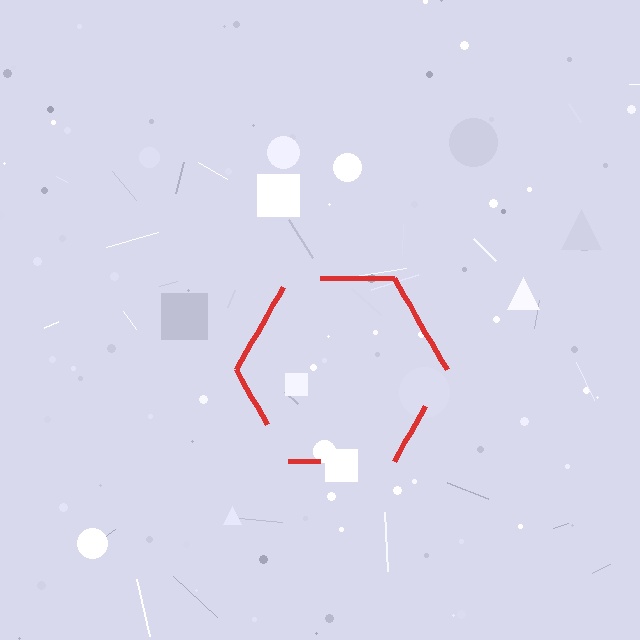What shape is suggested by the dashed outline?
The dashed outline suggests a hexagon.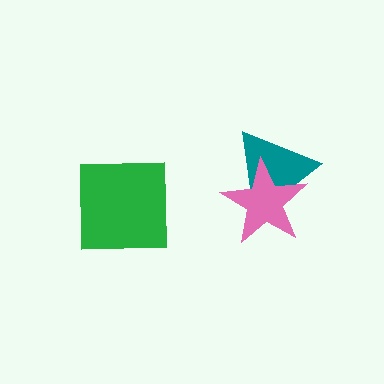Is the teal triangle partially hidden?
Yes, it is partially covered by another shape.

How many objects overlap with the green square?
0 objects overlap with the green square.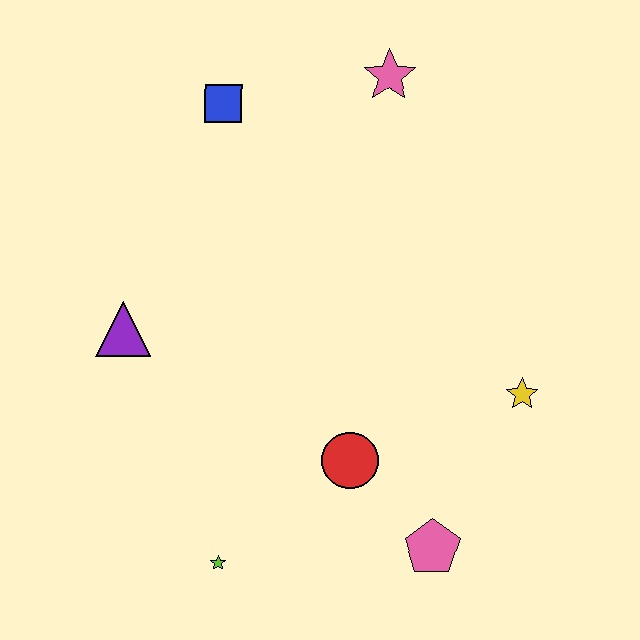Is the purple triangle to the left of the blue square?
Yes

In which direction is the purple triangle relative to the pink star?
The purple triangle is to the left of the pink star.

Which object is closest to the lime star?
The red circle is closest to the lime star.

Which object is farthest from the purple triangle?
The yellow star is farthest from the purple triangle.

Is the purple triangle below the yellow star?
No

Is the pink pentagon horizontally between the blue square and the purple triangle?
No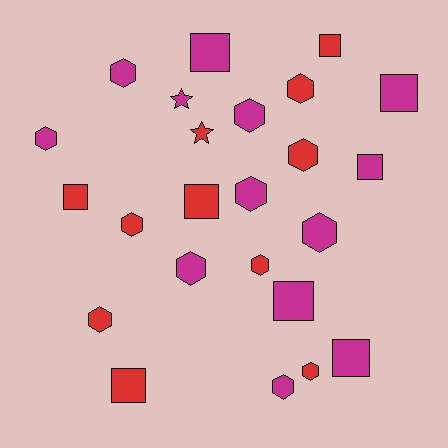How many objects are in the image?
There are 24 objects.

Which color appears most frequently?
Magenta, with 13 objects.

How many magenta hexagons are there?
There are 7 magenta hexagons.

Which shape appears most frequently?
Hexagon, with 13 objects.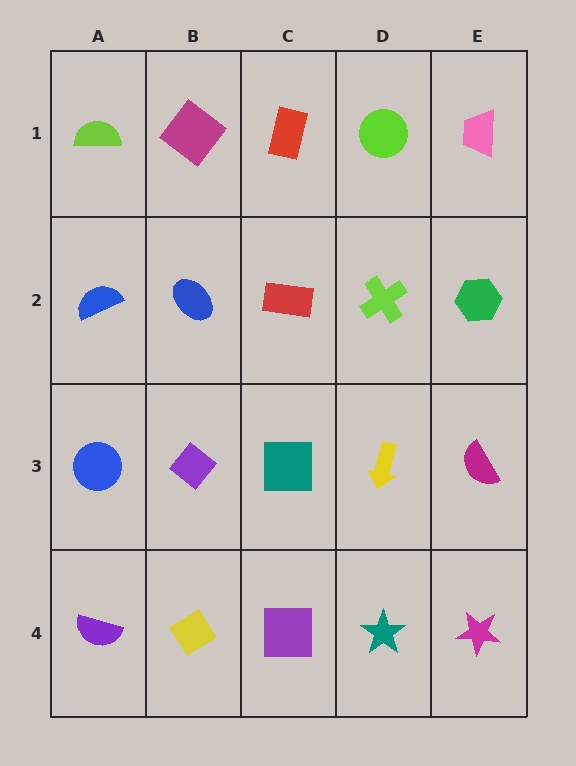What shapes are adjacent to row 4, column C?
A teal square (row 3, column C), a yellow diamond (row 4, column B), a teal star (row 4, column D).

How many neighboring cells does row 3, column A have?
3.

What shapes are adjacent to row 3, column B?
A blue ellipse (row 2, column B), a yellow diamond (row 4, column B), a blue circle (row 3, column A), a teal square (row 3, column C).